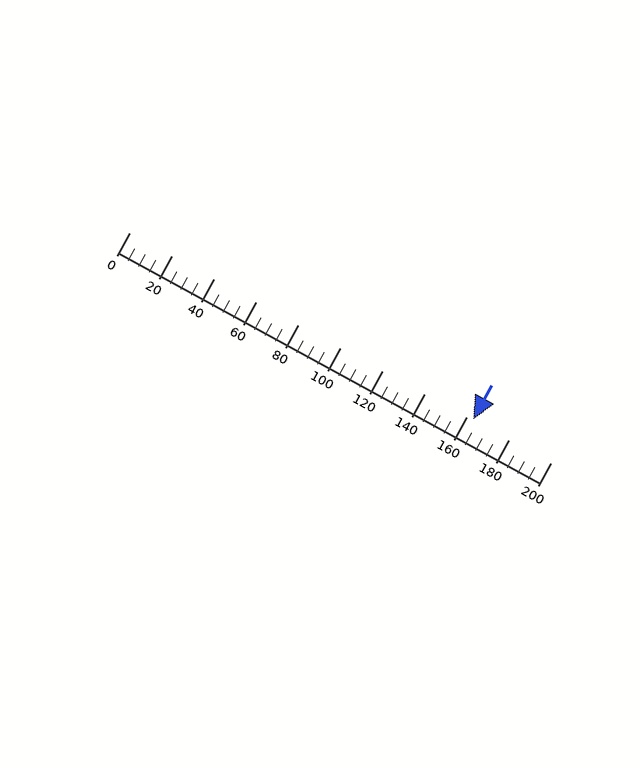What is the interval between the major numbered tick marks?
The major tick marks are spaced 20 units apart.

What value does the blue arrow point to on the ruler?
The blue arrow points to approximately 163.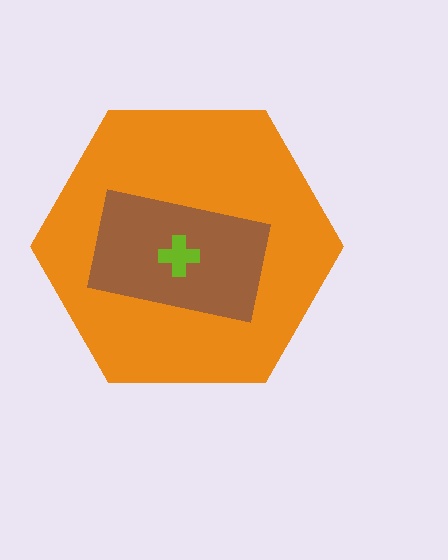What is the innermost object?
The lime cross.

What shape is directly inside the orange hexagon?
The brown rectangle.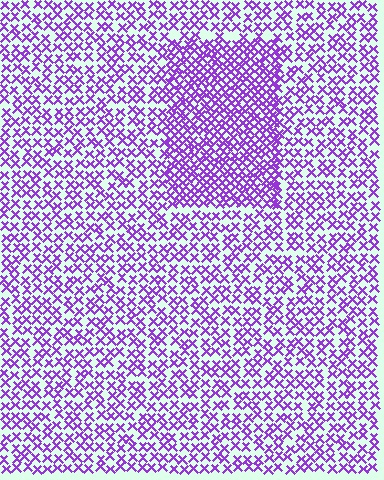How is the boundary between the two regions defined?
The boundary is defined by a change in element density (approximately 1.8x ratio). All elements are the same color, size, and shape.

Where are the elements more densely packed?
The elements are more densely packed inside the rectangle boundary.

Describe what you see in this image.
The image contains small purple elements arranged at two different densities. A rectangle-shaped region is visible where the elements are more densely packed than the surrounding area.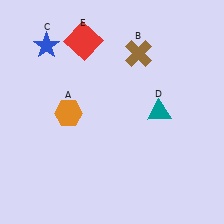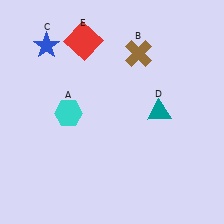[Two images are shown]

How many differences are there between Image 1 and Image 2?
There is 1 difference between the two images.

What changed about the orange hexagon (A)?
In Image 1, A is orange. In Image 2, it changed to cyan.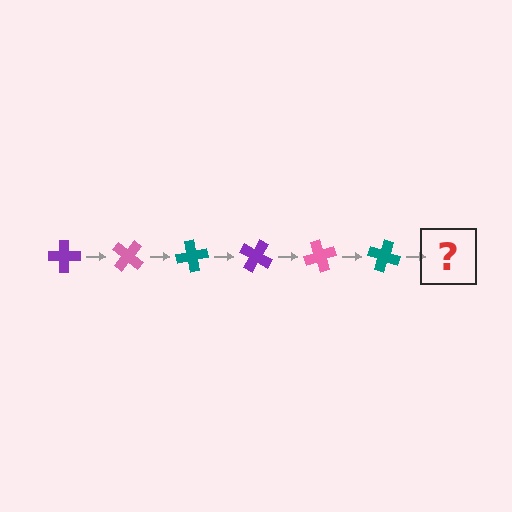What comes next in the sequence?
The next element should be a purple cross, rotated 240 degrees from the start.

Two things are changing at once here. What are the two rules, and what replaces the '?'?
The two rules are that it rotates 40 degrees each step and the color cycles through purple, pink, and teal. The '?' should be a purple cross, rotated 240 degrees from the start.